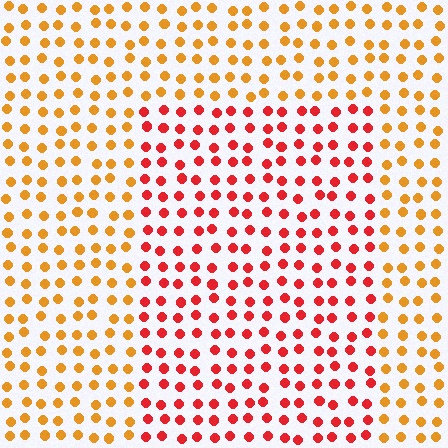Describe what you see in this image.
The image is filled with small orange elements in a uniform arrangement. A rectangle-shaped region is visible where the elements are tinted to a slightly different hue, forming a subtle color boundary.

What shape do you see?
I see a rectangle.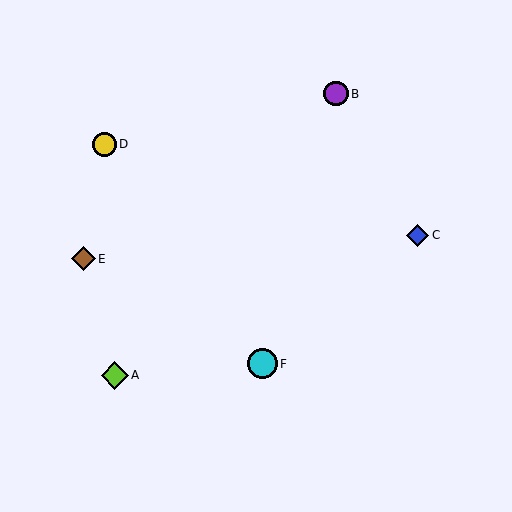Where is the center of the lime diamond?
The center of the lime diamond is at (115, 375).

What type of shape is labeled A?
Shape A is a lime diamond.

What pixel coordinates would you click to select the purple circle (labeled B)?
Click at (336, 94) to select the purple circle B.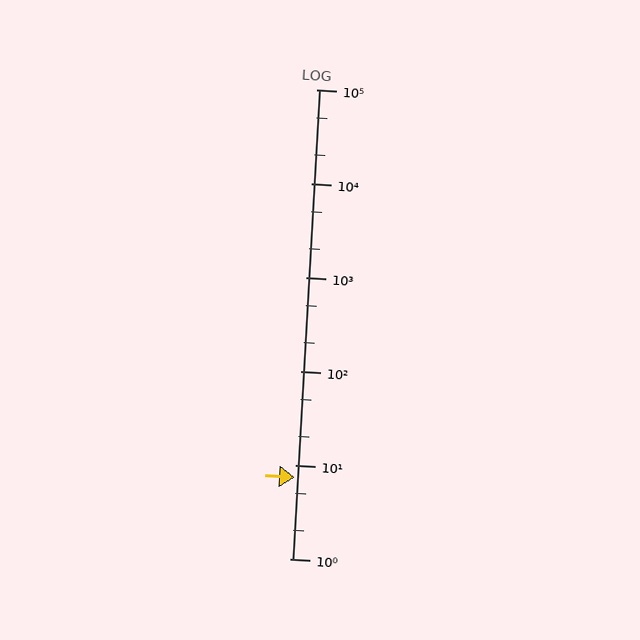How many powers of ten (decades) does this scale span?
The scale spans 5 decades, from 1 to 100000.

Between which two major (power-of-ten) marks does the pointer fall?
The pointer is between 1 and 10.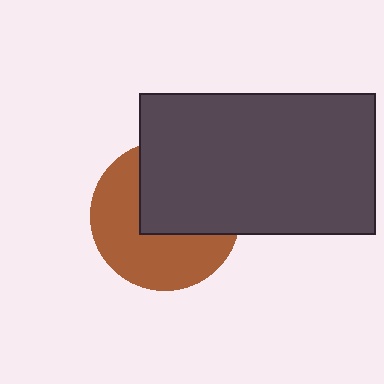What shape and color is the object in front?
The object in front is a dark gray rectangle.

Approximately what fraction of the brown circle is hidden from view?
Roughly 47% of the brown circle is hidden behind the dark gray rectangle.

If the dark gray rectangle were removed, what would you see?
You would see the complete brown circle.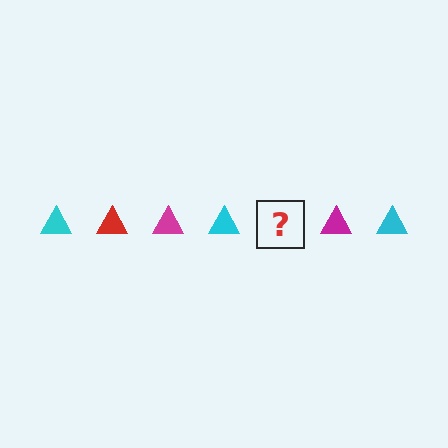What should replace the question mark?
The question mark should be replaced with a red triangle.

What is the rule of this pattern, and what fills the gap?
The rule is that the pattern cycles through cyan, red, magenta triangles. The gap should be filled with a red triangle.